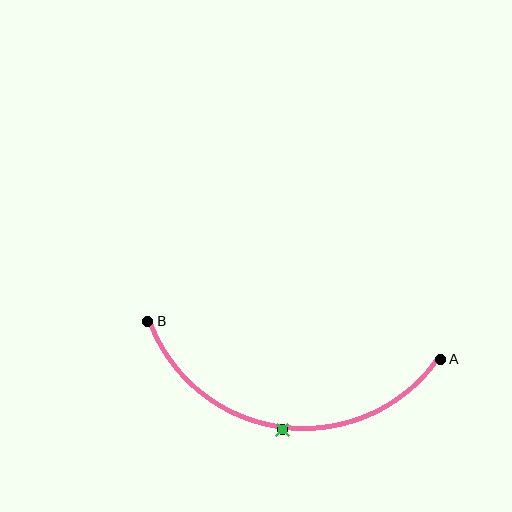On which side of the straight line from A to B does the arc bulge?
The arc bulges below the straight line connecting A and B.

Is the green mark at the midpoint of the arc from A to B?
Yes. The green mark lies on the arc at equal arc-length from both A and B — it is the arc midpoint.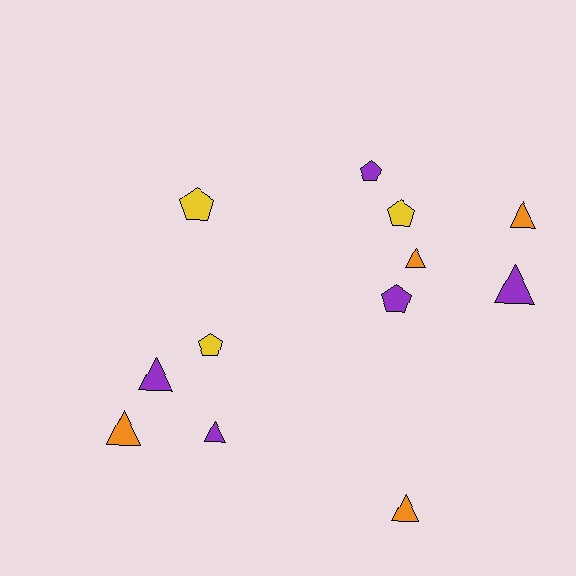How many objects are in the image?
There are 12 objects.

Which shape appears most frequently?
Triangle, with 7 objects.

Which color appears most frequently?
Purple, with 5 objects.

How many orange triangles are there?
There are 4 orange triangles.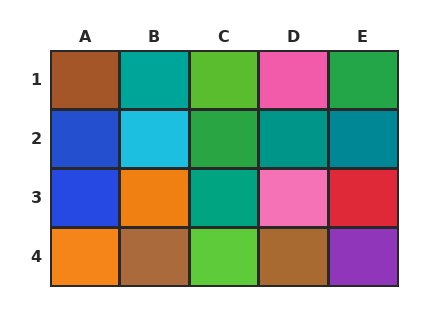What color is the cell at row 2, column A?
Blue.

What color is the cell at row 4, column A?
Orange.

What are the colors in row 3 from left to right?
Blue, orange, teal, pink, red.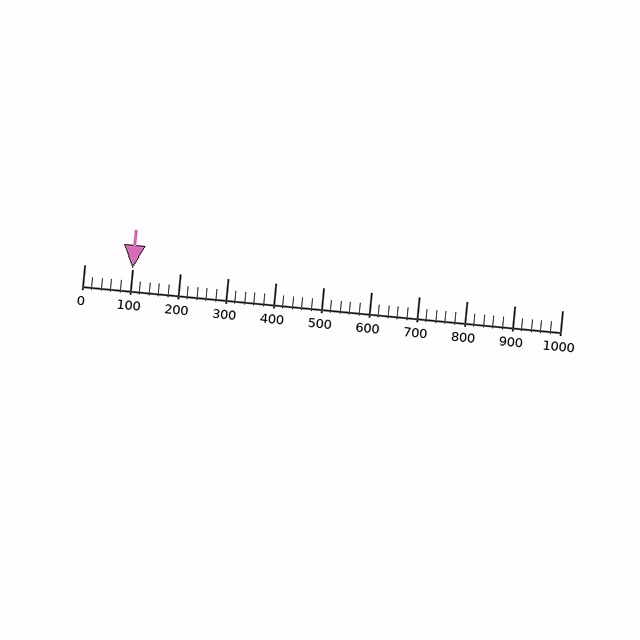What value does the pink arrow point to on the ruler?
The pink arrow points to approximately 100.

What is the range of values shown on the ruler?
The ruler shows values from 0 to 1000.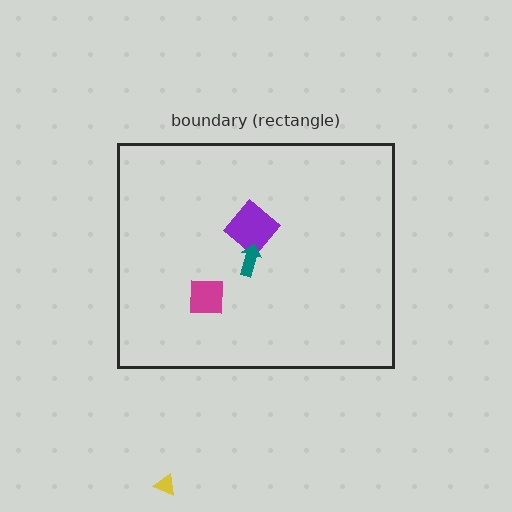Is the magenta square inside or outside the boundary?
Inside.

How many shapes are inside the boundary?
3 inside, 1 outside.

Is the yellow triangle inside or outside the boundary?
Outside.